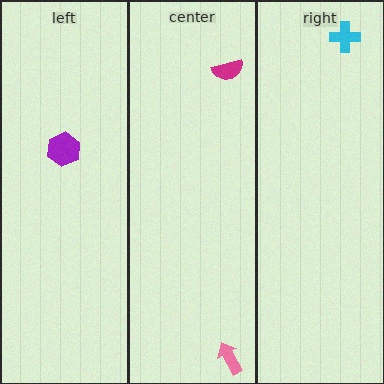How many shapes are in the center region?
2.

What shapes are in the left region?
The purple hexagon.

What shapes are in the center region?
The pink arrow, the magenta semicircle.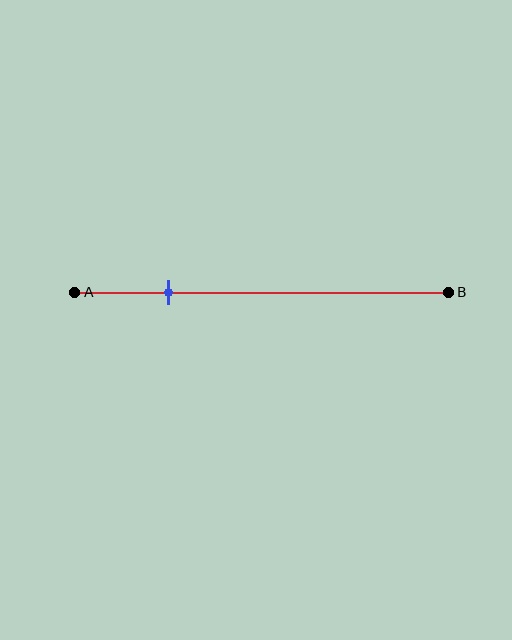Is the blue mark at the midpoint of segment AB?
No, the mark is at about 25% from A, not at the 50% midpoint.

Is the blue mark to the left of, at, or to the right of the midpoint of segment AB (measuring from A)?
The blue mark is to the left of the midpoint of segment AB.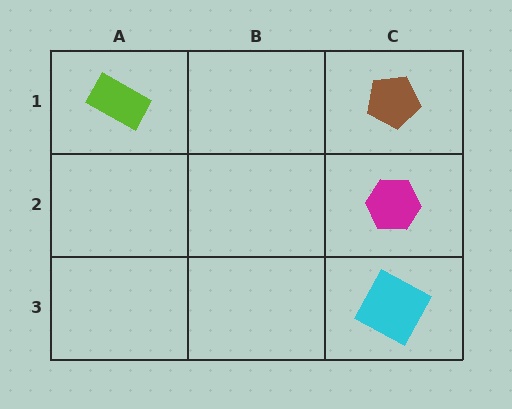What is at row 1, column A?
A lime rectangle.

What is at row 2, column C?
A magenta hexagon.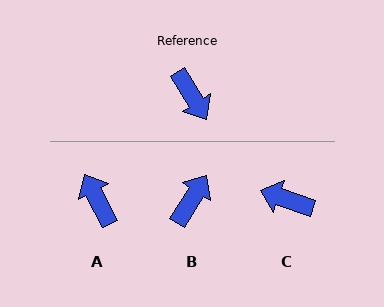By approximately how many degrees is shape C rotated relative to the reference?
Approximately 140 degrees clockwise.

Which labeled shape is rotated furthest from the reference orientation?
A, about 176 degrees away.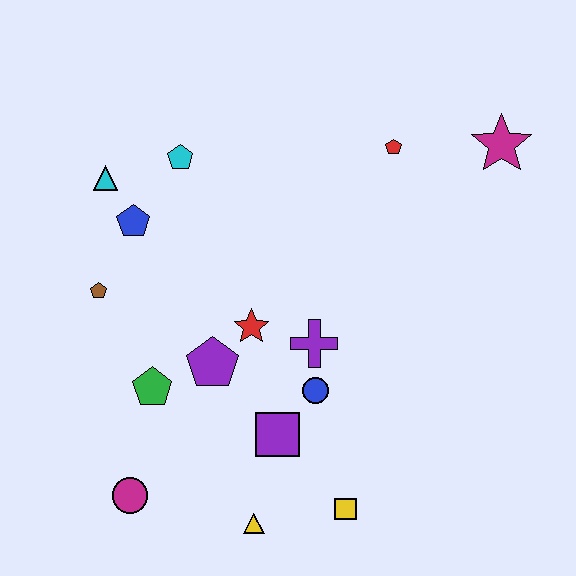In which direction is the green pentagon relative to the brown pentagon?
The green pentagon is below the brown pentagon.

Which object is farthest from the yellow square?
The cyan triangle is farthest from the yellow square.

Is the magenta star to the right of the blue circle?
Yes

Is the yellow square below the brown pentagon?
Yes